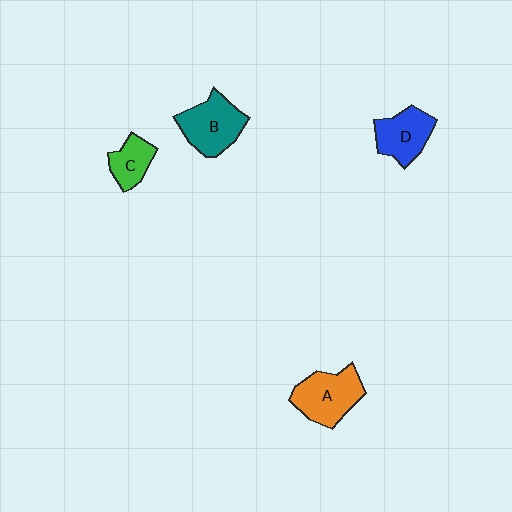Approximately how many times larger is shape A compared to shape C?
Approximately 1.7 times.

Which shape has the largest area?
Shape A (orange).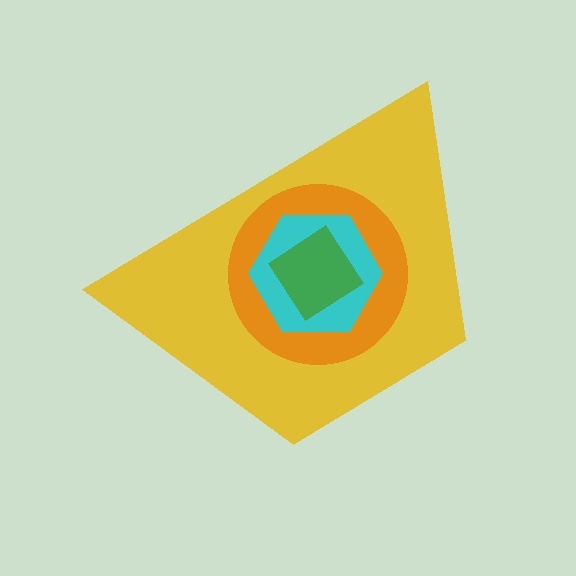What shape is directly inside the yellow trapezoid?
The orange circle.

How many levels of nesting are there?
4.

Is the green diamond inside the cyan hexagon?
Yes.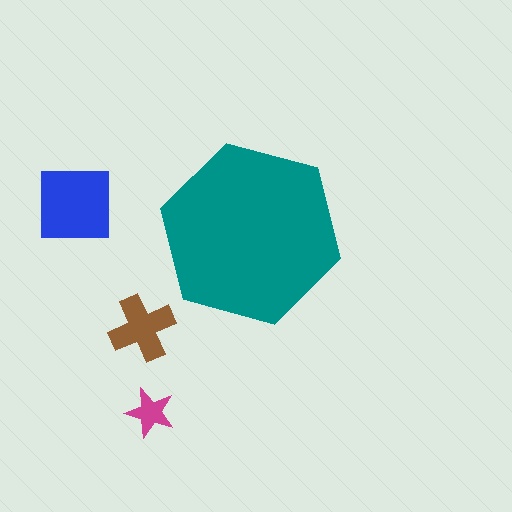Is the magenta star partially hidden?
No, the magenta star is fully visible.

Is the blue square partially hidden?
No, the blue square is fully visible.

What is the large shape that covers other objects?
A teal hexagon.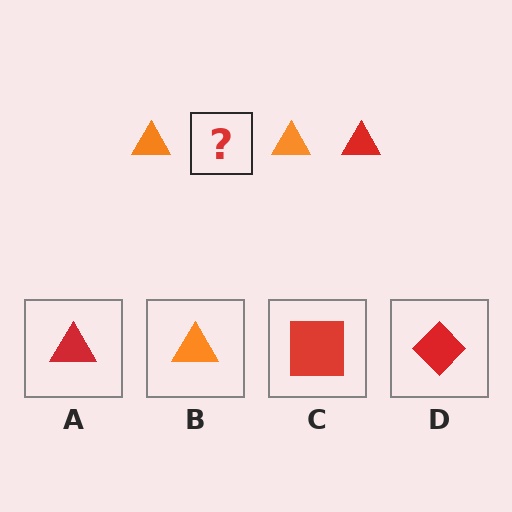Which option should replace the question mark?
Option A.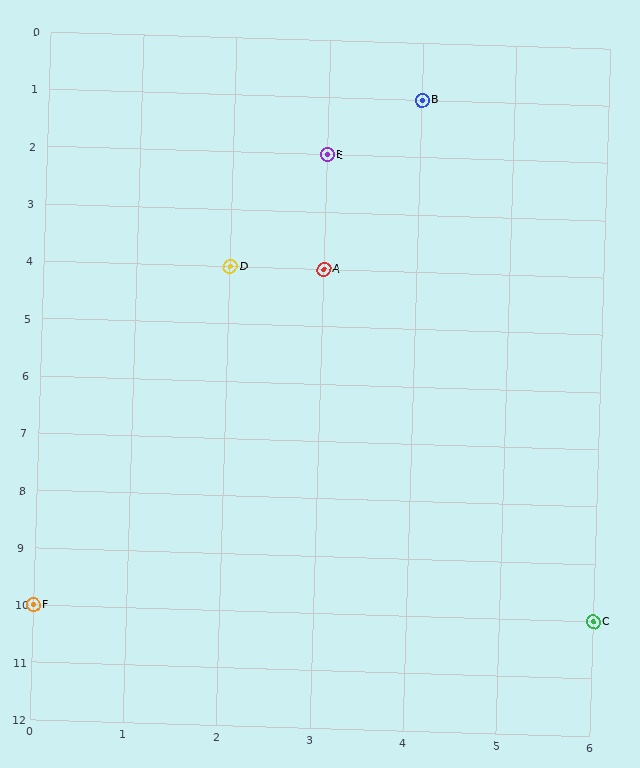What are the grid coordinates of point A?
Point A is at grid coordinates (3, 4).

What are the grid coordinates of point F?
Point F is at grid coordinates (0, 10).